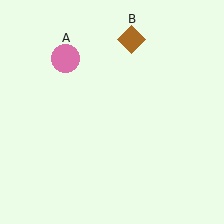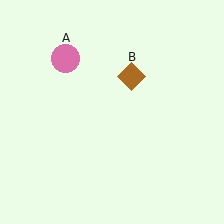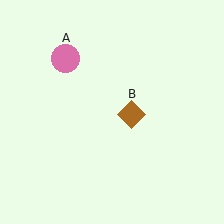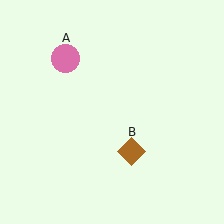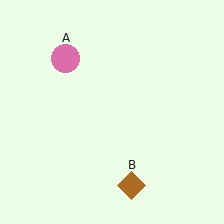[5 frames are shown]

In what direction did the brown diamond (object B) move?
The brown diamond (object B) moved down.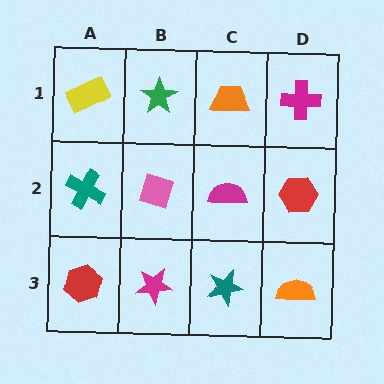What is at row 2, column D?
A red hexagon.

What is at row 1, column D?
A magenta cross.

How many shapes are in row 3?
4 shapes.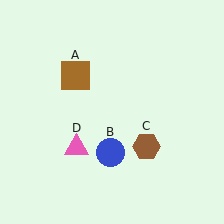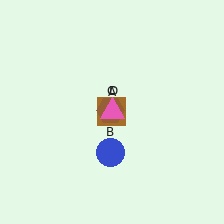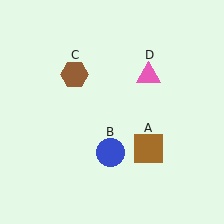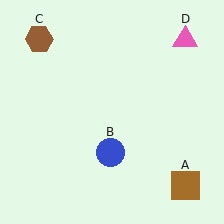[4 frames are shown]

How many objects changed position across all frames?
3 objects changed position: brown square (object A), brown hexagon (object C), pink triangle (object D).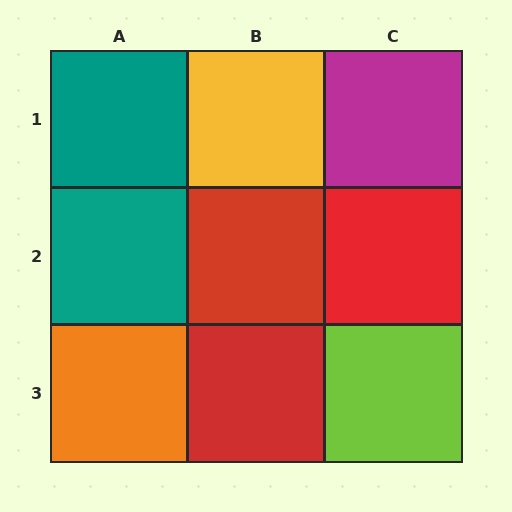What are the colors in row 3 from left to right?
Orange, red, lime.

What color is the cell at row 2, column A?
Teal.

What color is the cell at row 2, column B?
Red.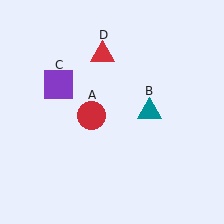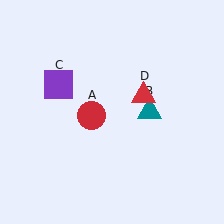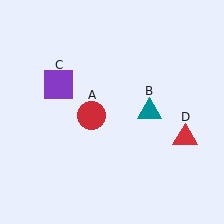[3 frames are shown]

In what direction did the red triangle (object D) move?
The red triangle (object D) moved down and to the right.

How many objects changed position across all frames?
1 object changed position: red triangle (object D).